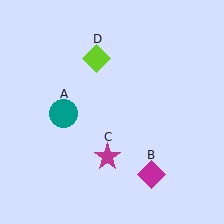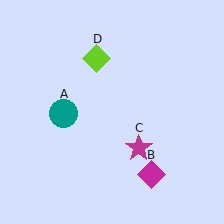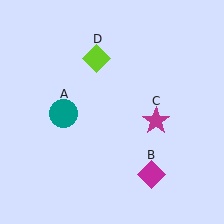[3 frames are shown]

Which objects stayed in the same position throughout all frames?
Teal circle (object A) and magenta diamond (object B) and lime diamond (object D) remained stationary.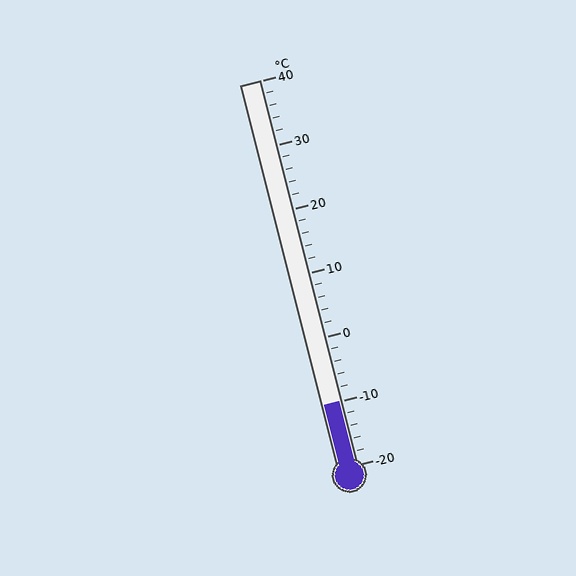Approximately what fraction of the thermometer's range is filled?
The thermometer is filled to approximately 15% of its range.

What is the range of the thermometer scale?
The thermometer scale ranges from -20°C to 40°C.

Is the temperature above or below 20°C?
The temperature is below 20°C.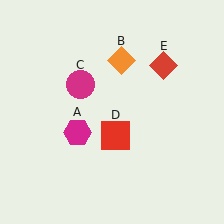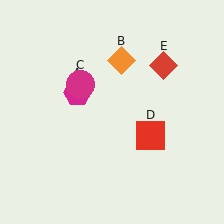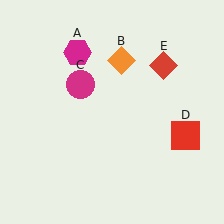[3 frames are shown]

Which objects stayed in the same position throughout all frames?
Orange diamond (object B) and magenta circle (object C) and red diamond (object E) remained stationary.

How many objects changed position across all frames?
2 objects changed position: magenta hexagon (object A), red square (object D).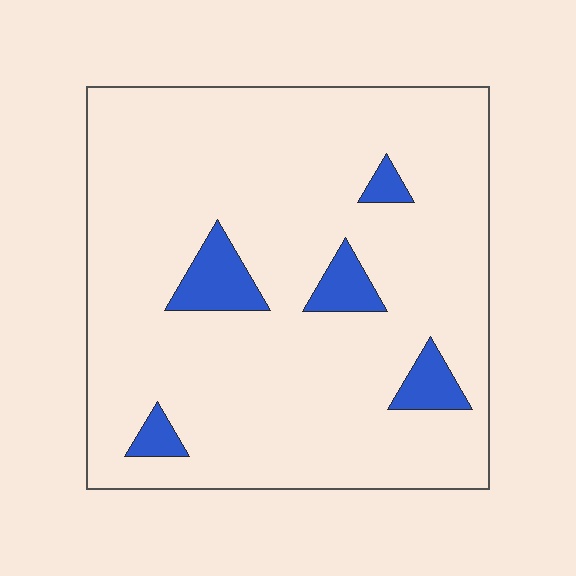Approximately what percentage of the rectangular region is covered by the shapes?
Approximately 10%.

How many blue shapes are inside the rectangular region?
5.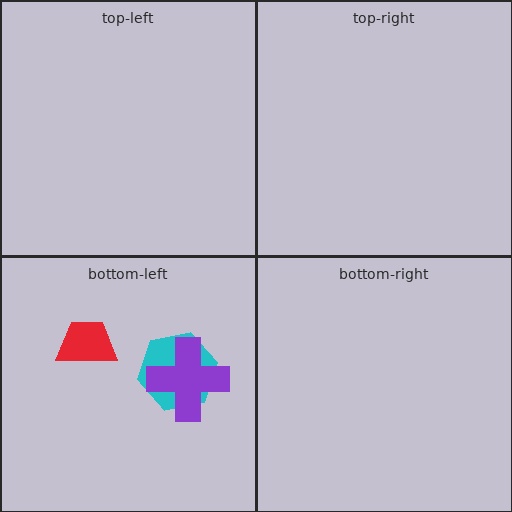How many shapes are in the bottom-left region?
3.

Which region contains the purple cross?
The bottom-left region.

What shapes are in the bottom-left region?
The cyan hexagon, the red trapezoid, the purple cross.